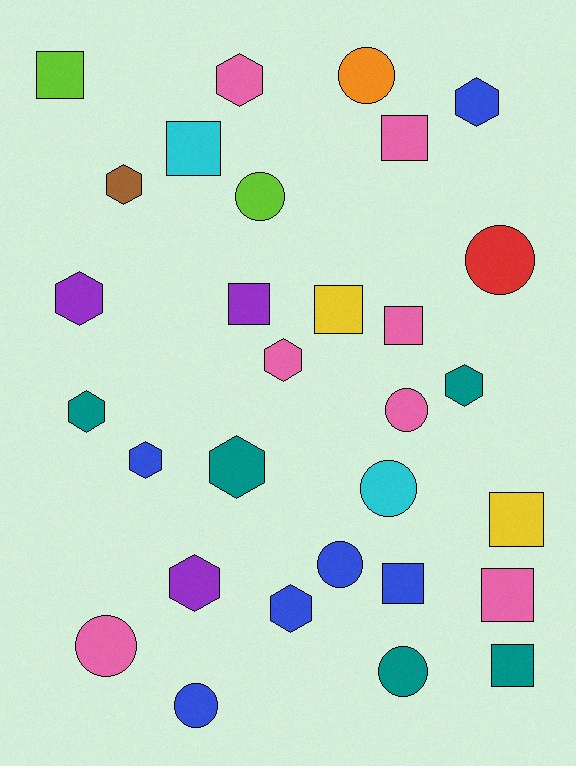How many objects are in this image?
There are 30 objects.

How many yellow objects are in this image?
There are 2 yellow objects.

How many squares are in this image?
There are 10 squares.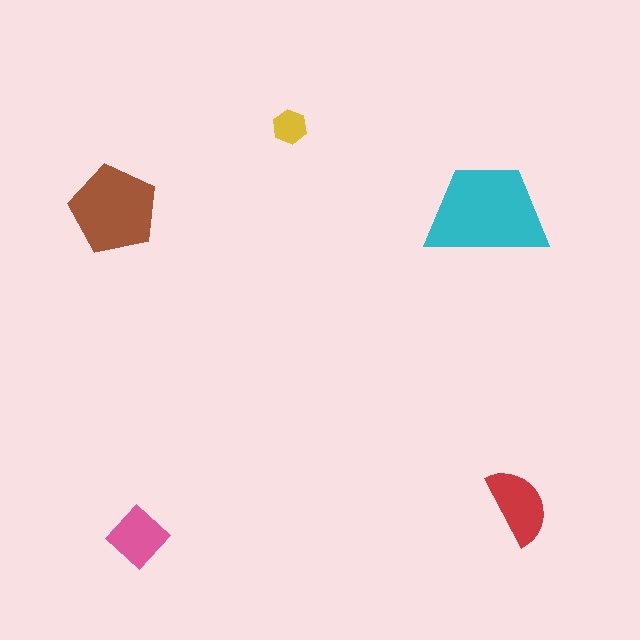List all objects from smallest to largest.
The yellow hexagon, the pink diamond, the red semicircle, the brown pentagon, the cyan trapezoid.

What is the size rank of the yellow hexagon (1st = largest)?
5th.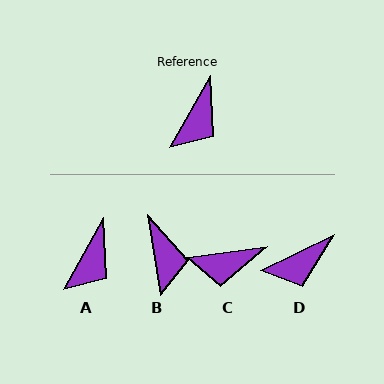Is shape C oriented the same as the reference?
No, it is off by about 53 degrees.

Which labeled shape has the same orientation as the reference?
A.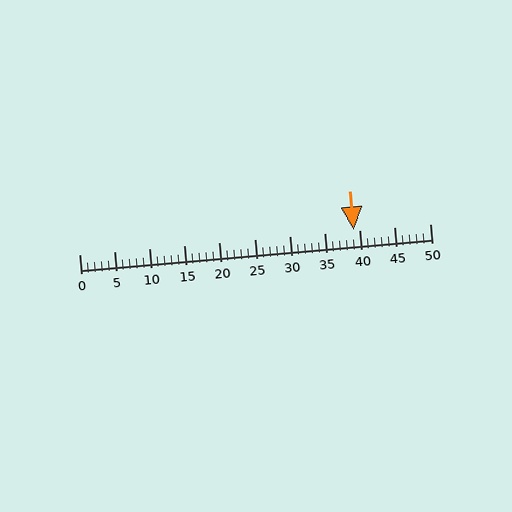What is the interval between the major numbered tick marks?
The major tick marks are spaced 5 units apart.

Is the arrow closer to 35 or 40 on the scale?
The arrow is closer to 40.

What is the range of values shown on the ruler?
The ruler shows values from 0 to 50.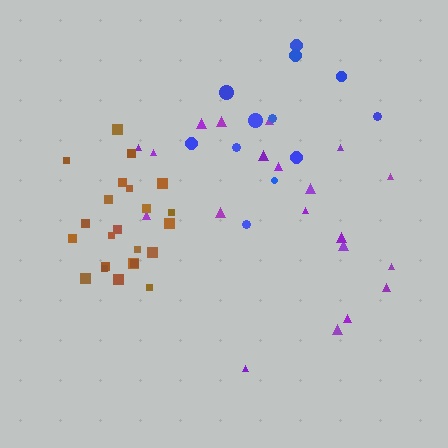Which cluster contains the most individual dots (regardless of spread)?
Brown (23).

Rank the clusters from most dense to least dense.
brown, blue, purple.